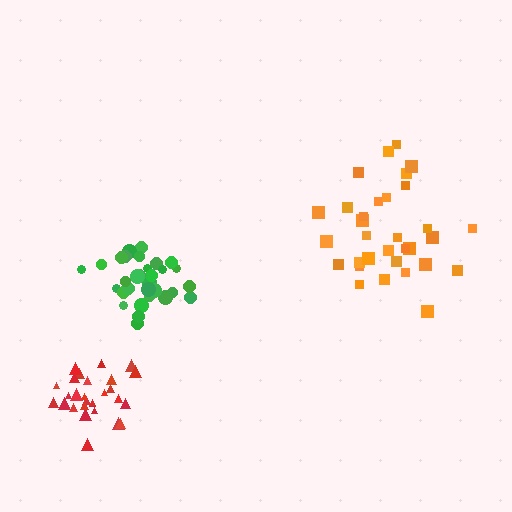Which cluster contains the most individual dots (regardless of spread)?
Orange (32).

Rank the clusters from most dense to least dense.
red, green, orange.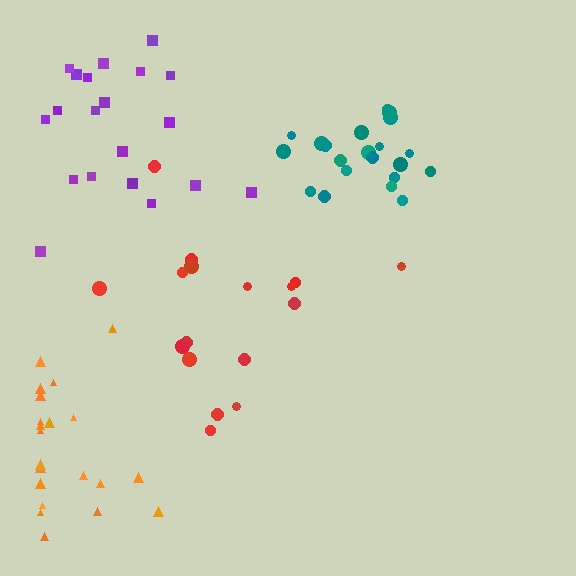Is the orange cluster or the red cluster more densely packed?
Orange.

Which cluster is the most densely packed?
Teal.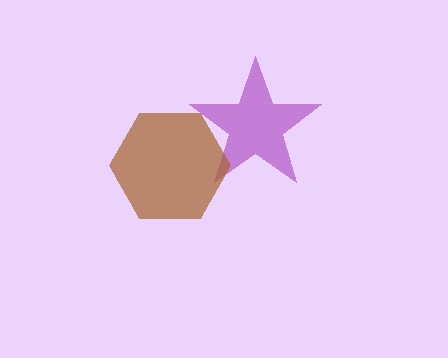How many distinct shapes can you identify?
There are 2 distinct shapes: a purple star, a brown hexagon.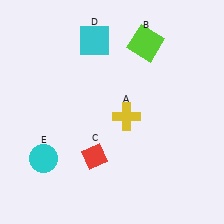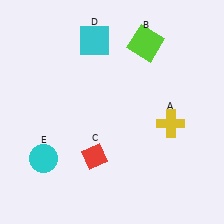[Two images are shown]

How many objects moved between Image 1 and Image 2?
1 object moved between the two images.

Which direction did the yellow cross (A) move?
The yellow cross (A) moved right.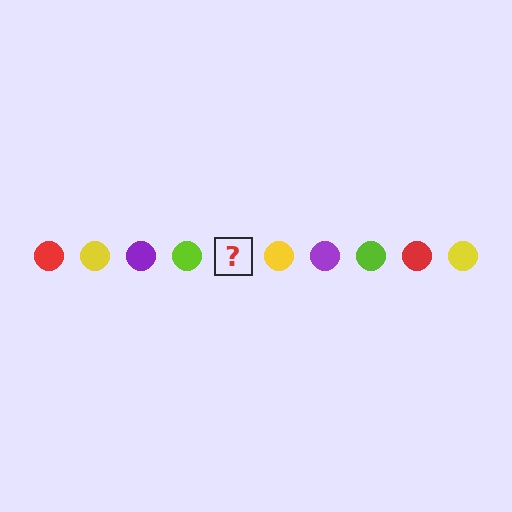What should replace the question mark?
The question mark should be replaced with a red circle.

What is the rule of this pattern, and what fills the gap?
The rule is that the pattern cycles through red, yellow, purple, lime circles. The gap should be filled with a red circle.